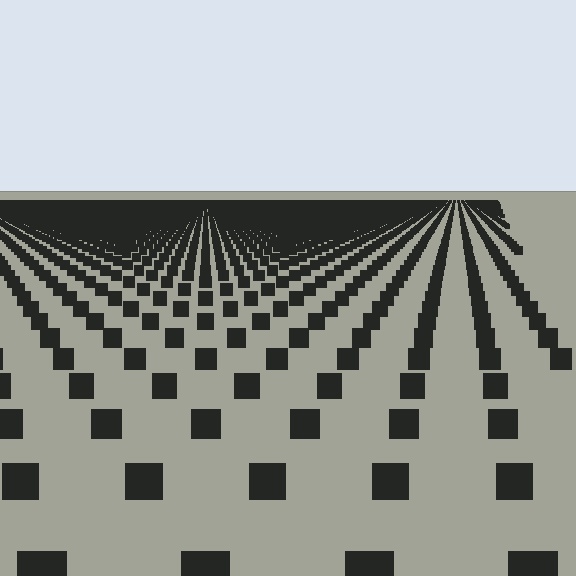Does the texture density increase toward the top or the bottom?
Density increases toward the top.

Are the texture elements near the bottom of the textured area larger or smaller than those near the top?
Larger. Near the bottom, elements are closer to the viewer and appear at a bigger on-screen size.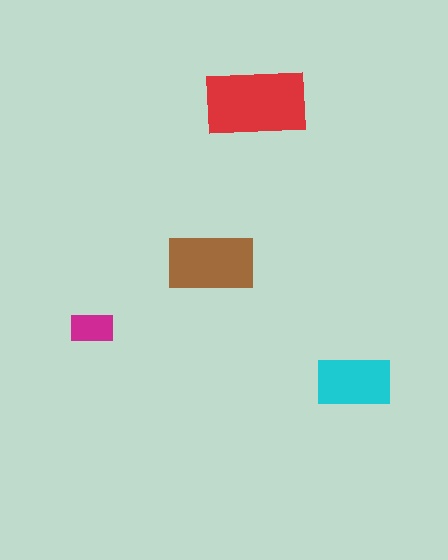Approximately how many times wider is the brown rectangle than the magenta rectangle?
About 2 times wider.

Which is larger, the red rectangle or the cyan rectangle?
The red one.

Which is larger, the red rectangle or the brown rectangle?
The red one.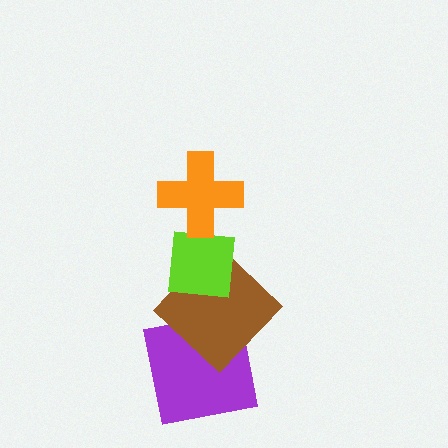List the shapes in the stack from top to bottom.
From top to bottom: the orange cross, the lime square, the brown diamond, the purple square.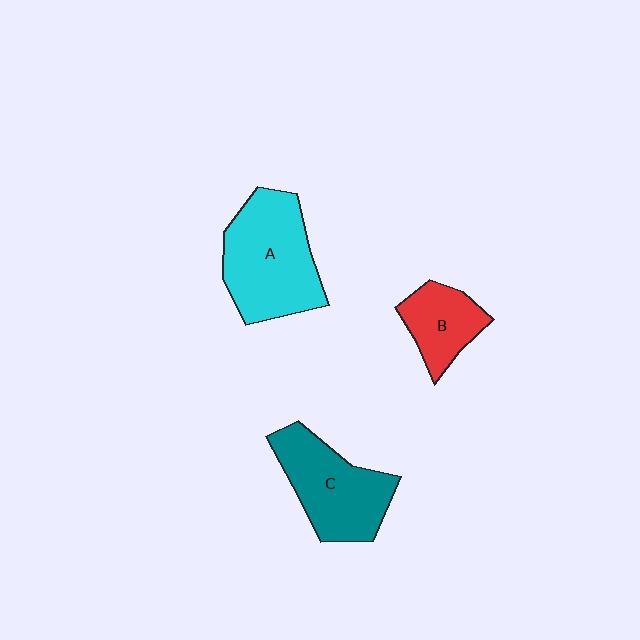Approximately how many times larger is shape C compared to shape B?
Approximately 1.7 times.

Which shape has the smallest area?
Shape B (red).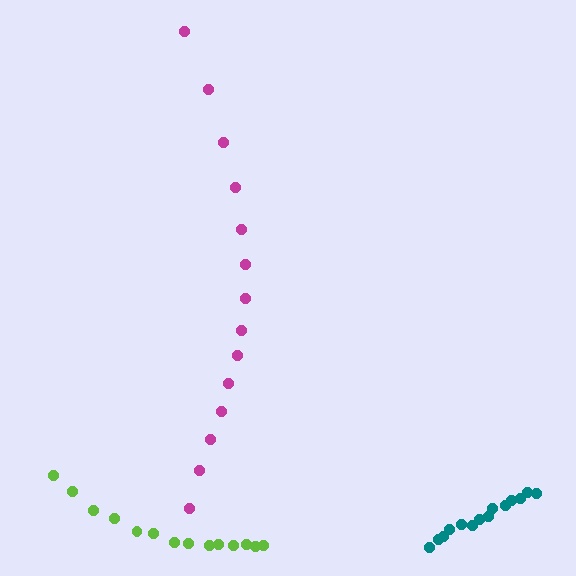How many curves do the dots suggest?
There are 3 distinct paths.